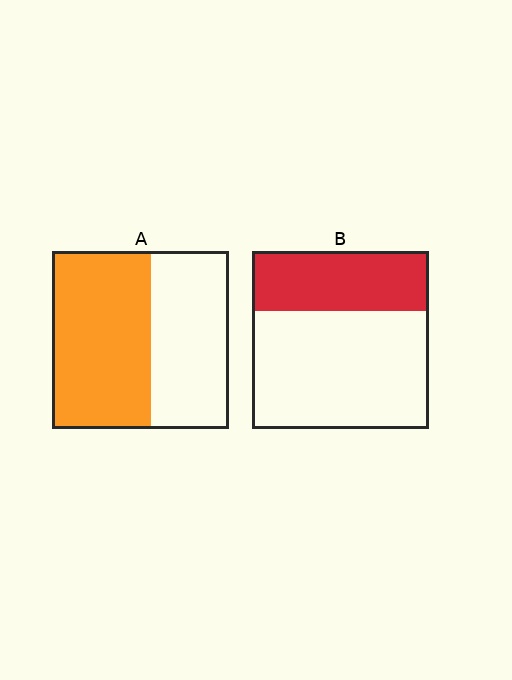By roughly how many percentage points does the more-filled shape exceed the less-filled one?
By roughly 20 percentage points (A over B).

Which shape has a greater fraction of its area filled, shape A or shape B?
Shape A.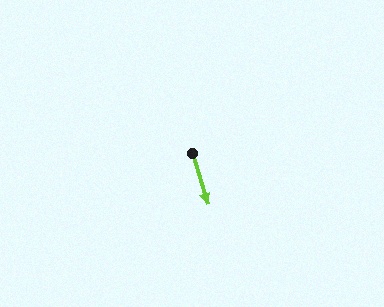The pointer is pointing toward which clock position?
Roughly 5 o'clock.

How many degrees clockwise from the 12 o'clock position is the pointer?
Approximately 163 degrees.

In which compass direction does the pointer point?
South.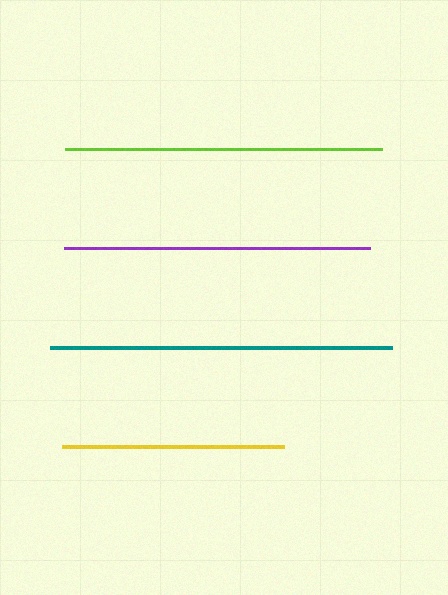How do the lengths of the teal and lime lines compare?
The teal and lime lines are approximately the same length.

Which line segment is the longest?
The teal line is the longest at approximately 342 pixels.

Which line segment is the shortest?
The yellow line is the shortest at approximately 222 pixels.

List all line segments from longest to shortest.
From longest to shortest: teal, lime, purple, yellow.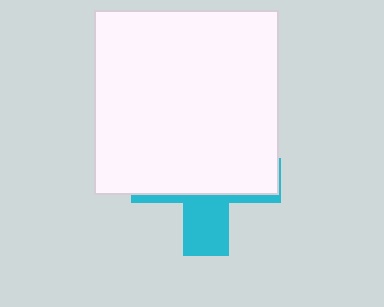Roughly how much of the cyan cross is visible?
A small part of it is visible (roughly 31%).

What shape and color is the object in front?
The object in front is a white square.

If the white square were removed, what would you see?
You would see the complete cyan cross.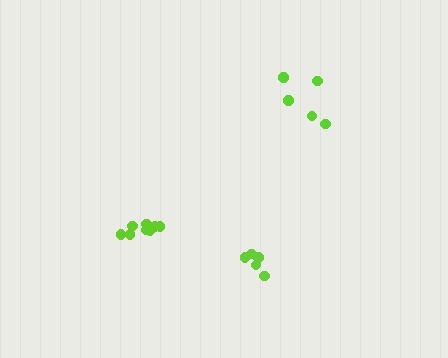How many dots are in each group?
Group 1: 5 dots, Group 2: 9 dots, Group 3: 5 dots (19 total).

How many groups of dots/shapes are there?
There are 3 groups.